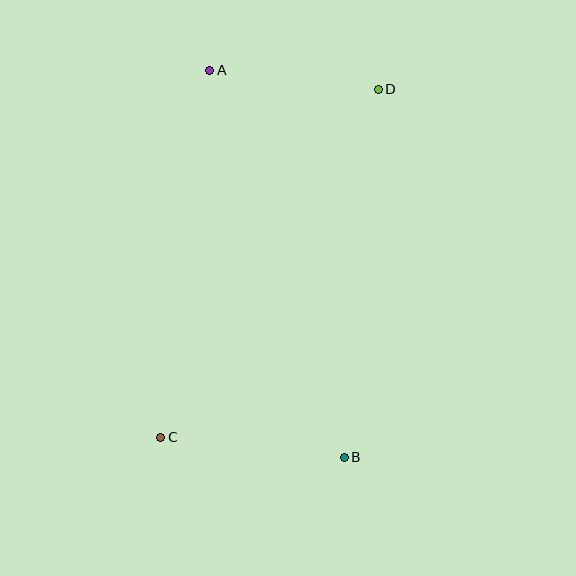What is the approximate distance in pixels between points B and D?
The distance between B and D is approximately 370 pixels.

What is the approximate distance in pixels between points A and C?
The distance between A and C is approximately 370 pixels.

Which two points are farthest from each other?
Points C and D are farthest from each other.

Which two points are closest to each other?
Points A and D are closest to each other.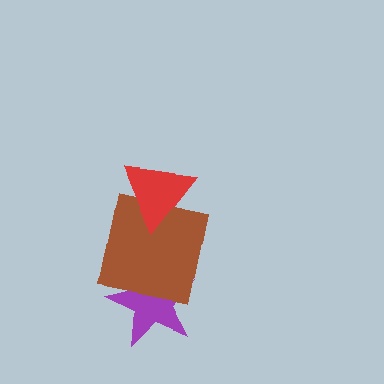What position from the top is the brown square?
The brown square is 2nd from the top.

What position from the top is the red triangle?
The red triangle is 1st from the top.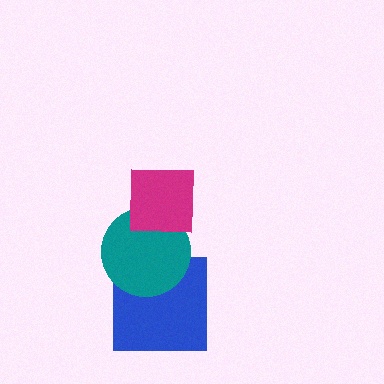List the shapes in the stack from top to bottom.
From top to bottom: the magenta square, the teal circle, the blue square.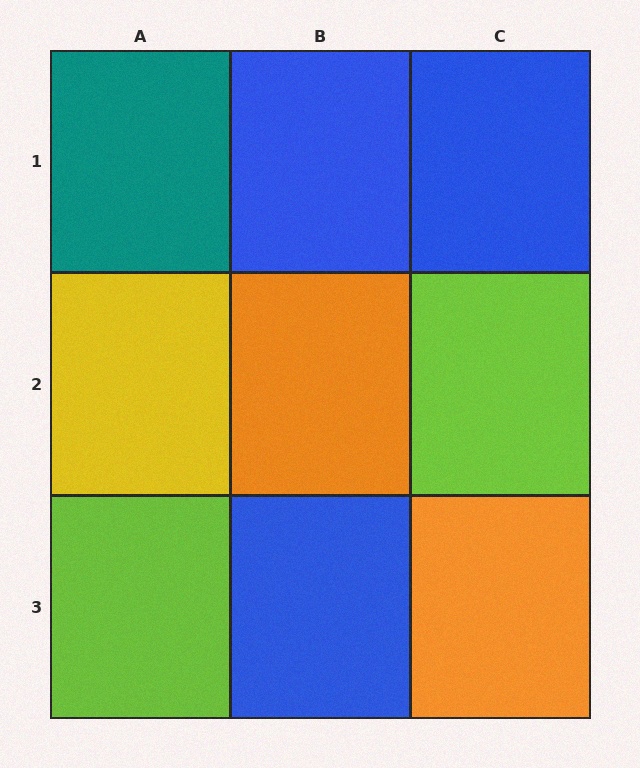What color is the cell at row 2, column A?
Yellow.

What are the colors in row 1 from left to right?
Teal, blue, blue.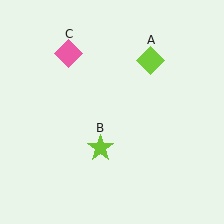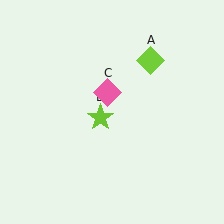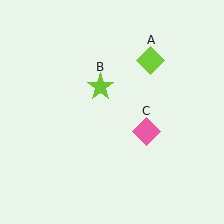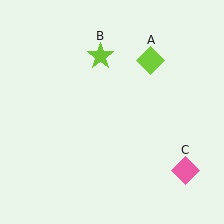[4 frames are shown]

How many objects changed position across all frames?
2 objects changed position: lime star (object B), pink diamond (object C).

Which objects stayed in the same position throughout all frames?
Lime diamond (object A) remained stationary.